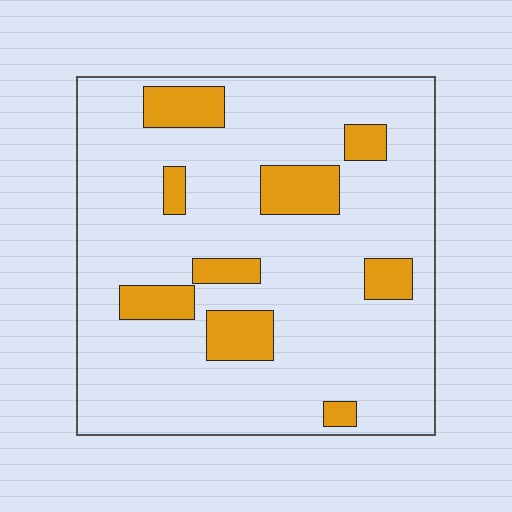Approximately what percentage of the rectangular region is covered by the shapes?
Approximately 15%.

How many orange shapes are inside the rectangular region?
9.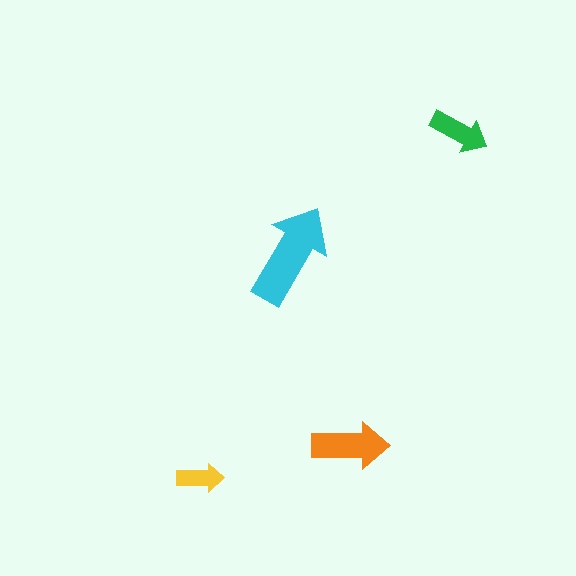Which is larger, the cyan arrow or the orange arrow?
The cyan one.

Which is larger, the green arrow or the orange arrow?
The orange one.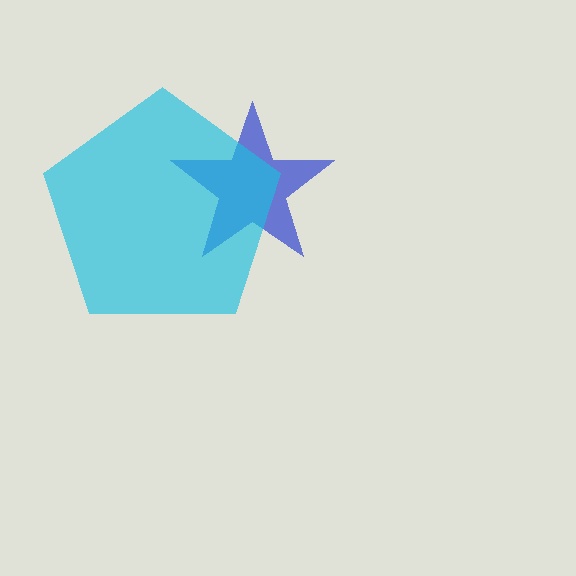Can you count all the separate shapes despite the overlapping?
Yes, there are 2 separate shapes.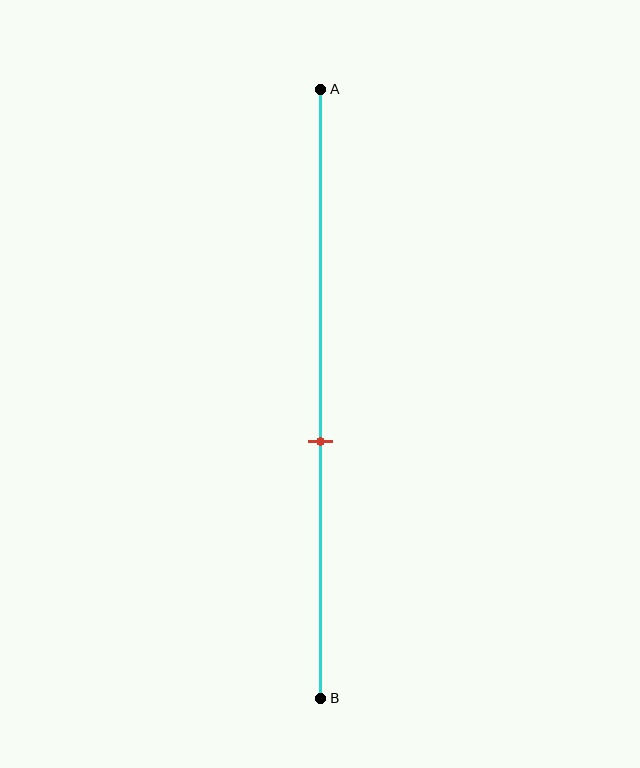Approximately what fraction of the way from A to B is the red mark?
The red mark is approximately 60% of the way from A to B.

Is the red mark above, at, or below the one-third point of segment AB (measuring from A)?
The red mark is below the one-third point of segment AB.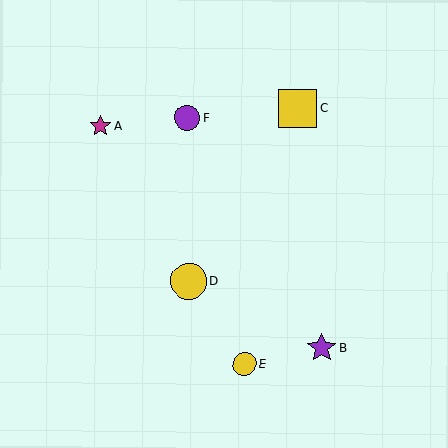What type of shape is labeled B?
Shape B is a purple star.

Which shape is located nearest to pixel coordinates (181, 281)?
The yellow circle (labeled D) at (189, 281) is nearest to that location.